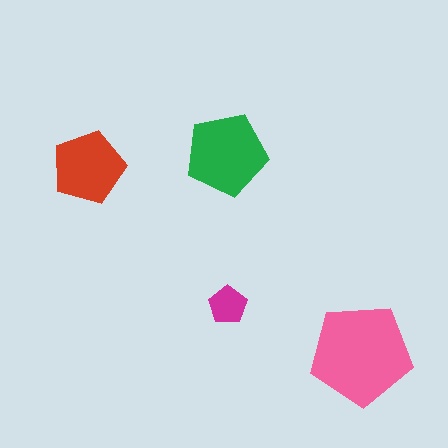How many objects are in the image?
There are 4 objects in the image.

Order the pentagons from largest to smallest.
the pink one, the green one, the red one, the magenta one.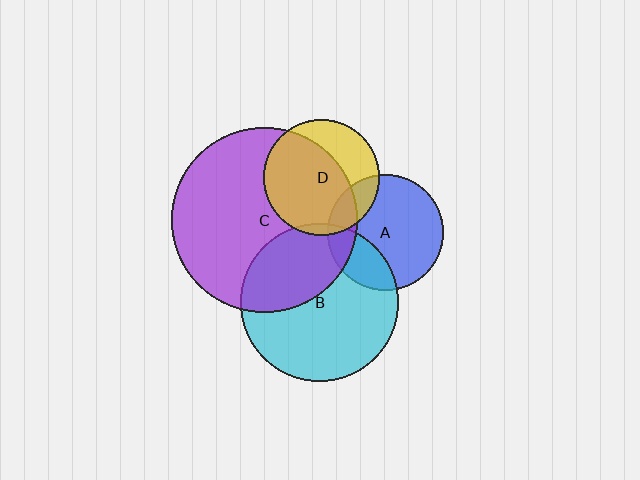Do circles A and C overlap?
Yes.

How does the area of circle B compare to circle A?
Approximately 1.9 times.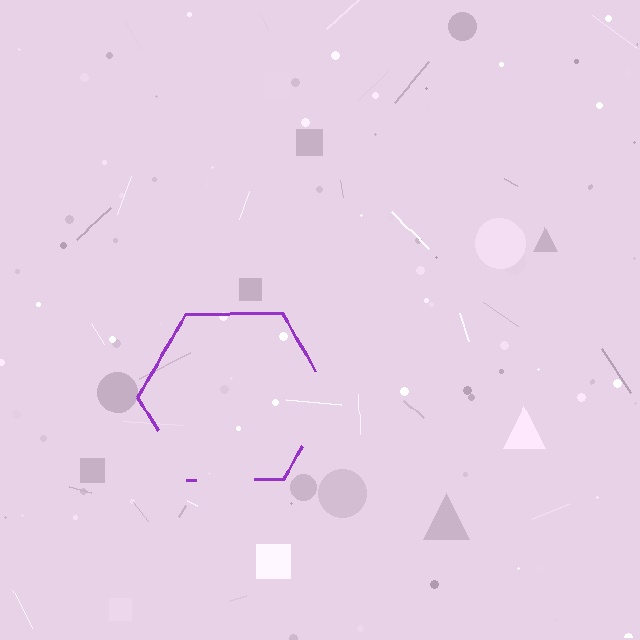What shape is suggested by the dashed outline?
The dashed outline suggests a hexagon.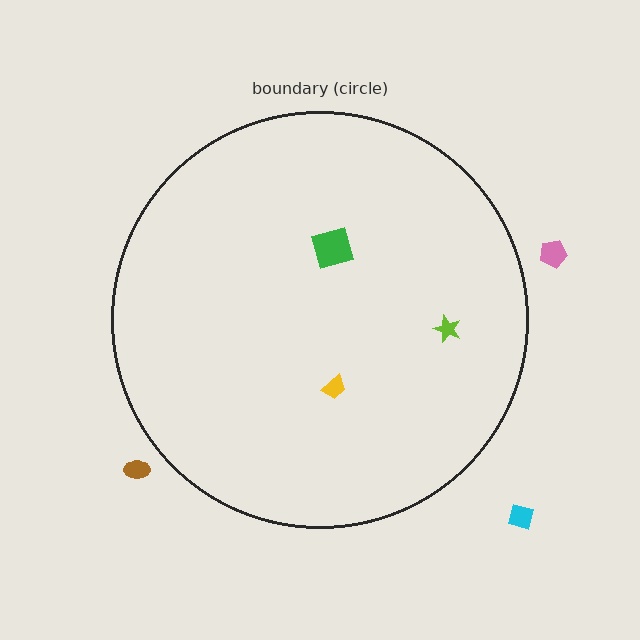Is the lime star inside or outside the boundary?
Inside.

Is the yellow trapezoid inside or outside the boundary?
Inside.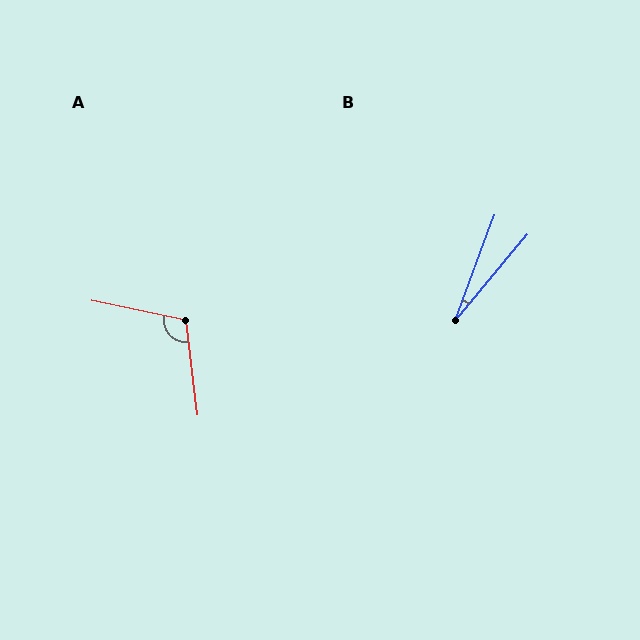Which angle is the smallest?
B, at approximately 20 degrees.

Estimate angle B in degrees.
Approximately 20 degrees.